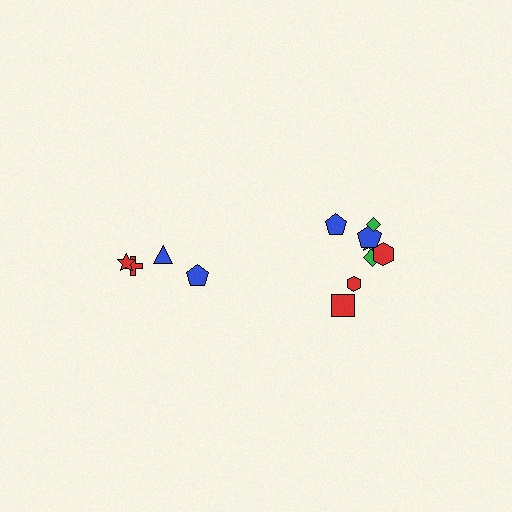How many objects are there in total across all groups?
There are 12 objects.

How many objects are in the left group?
There are 4 objects.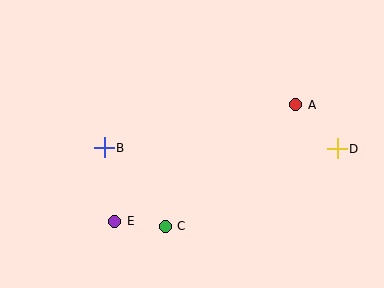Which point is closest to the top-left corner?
Point B is closest to the top-left corner.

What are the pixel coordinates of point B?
Point B is at (104, 148).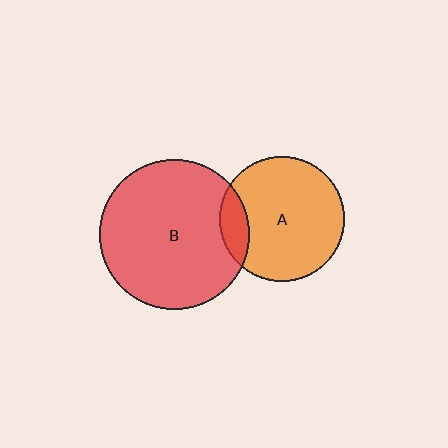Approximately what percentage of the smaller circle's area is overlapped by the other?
Approximately 15%.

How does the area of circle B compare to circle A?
Approximately 1.4 times.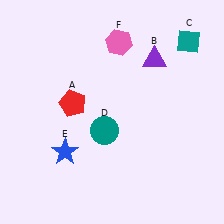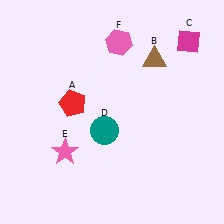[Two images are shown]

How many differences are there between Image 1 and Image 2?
There are 3 differences between the two images.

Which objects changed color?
B changed from purple to brown. C changed from teal to magenta. E changed from blue to pink.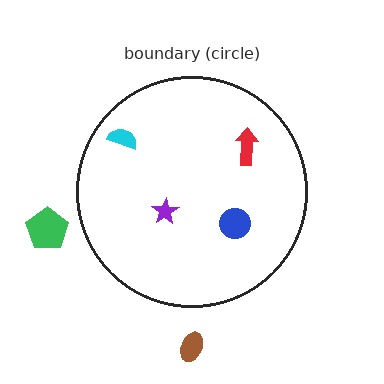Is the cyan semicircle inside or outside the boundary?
Inside.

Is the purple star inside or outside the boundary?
Inside.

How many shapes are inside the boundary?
4 inside, 2 outside.